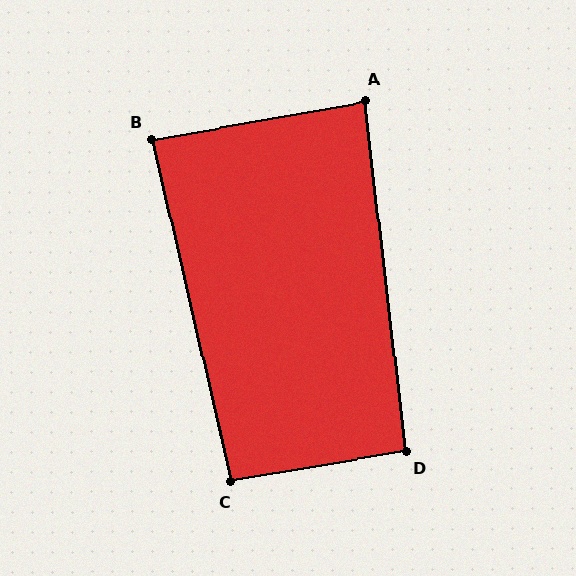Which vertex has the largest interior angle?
C, at approximately 93 degrees.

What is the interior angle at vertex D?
Approximately 93 degrees (approximately right).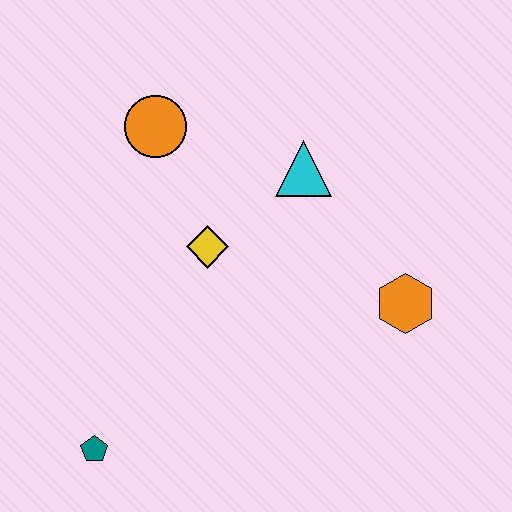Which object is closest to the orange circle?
The yellow diamond is closest to the orange circle.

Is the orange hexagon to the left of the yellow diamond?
No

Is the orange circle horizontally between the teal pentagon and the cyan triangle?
Yes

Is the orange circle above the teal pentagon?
Yes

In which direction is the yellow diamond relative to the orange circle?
The yellow diamond is below the orange circle.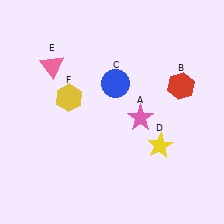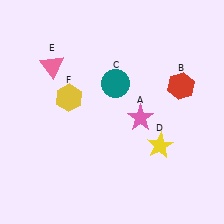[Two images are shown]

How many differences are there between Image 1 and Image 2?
There is 1 difference between the two images.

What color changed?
The circle (C) changed from blue in Image 1 to teal in Image 2.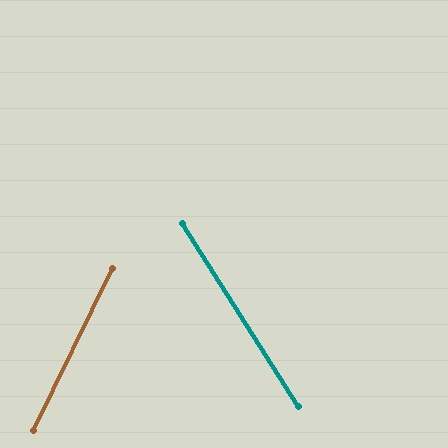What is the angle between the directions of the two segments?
Approximately 58 degrees.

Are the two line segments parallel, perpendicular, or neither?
Neither parallel nor perpendicular — they differ by about 58°.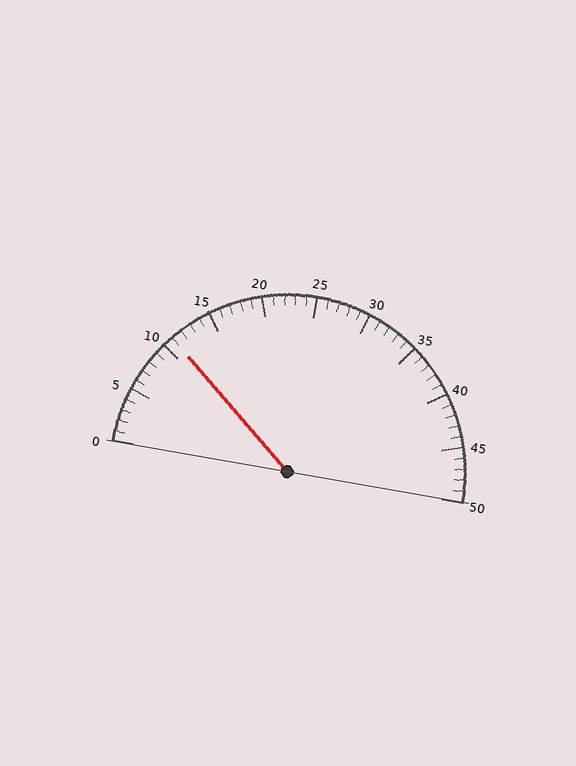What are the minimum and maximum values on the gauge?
The gauge ranges from 0 to 50.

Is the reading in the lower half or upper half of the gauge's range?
The reading is in the lower half of the range (0 to 50).